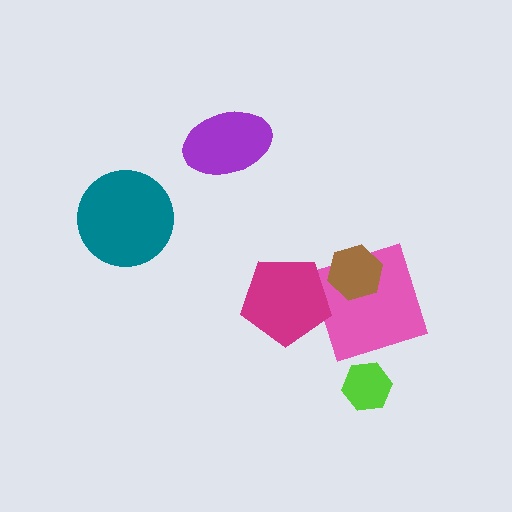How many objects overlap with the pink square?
2 objects overlap with the pink square.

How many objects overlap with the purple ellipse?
0 objects overlap with the purple ellipse.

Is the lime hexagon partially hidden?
No, no other shape covers it.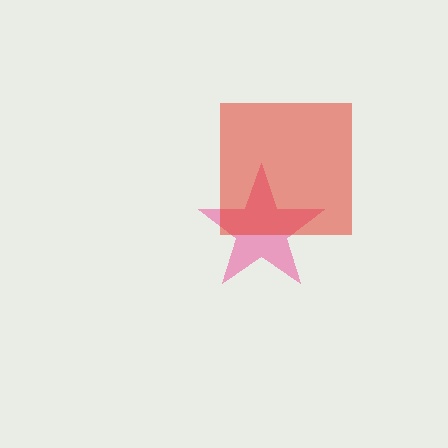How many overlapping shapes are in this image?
There are 2 overlapping shapes in the image.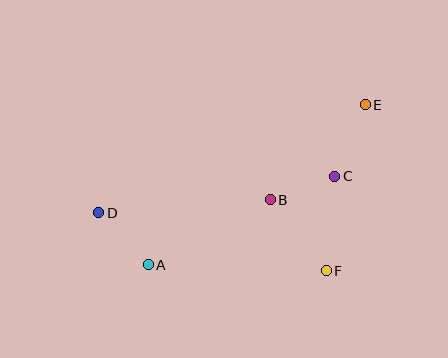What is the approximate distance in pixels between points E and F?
The distance between E and F is approximately 171 pixels.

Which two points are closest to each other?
Points B and C are closest to each other.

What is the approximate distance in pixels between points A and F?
The distance between A and F is approximately 178 pixels.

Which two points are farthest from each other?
Points D and E are farthest from each other.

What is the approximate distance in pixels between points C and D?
The distance between C and D is approximately 239 pixels.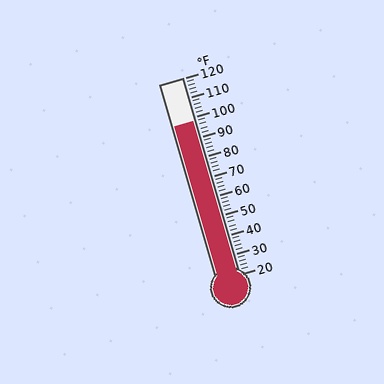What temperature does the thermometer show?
The thermometer shows approximately 98°F.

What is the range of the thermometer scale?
The thermometer scale ranges from 20°F to 120°F.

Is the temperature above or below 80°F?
The temperature is above 80°F.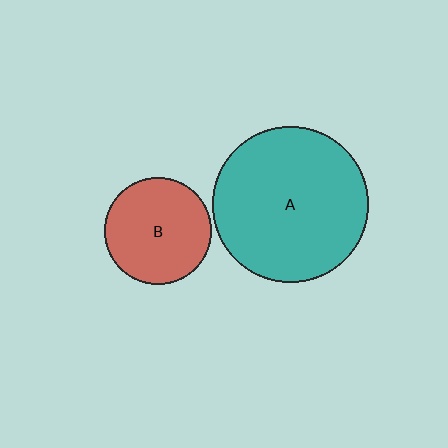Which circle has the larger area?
Circle A (teal).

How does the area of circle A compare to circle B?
Approximately 2.1 times.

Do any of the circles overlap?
No, none of the circles overlap.